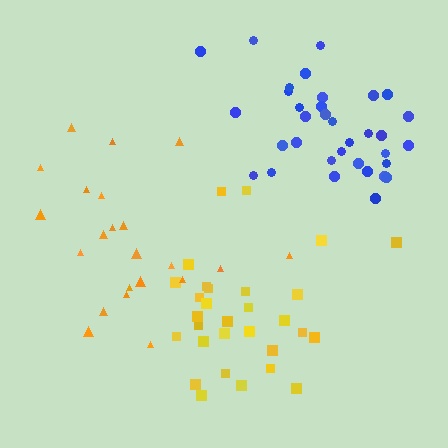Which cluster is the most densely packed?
Blue.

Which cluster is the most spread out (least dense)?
Orange.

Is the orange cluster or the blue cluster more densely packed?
Blue.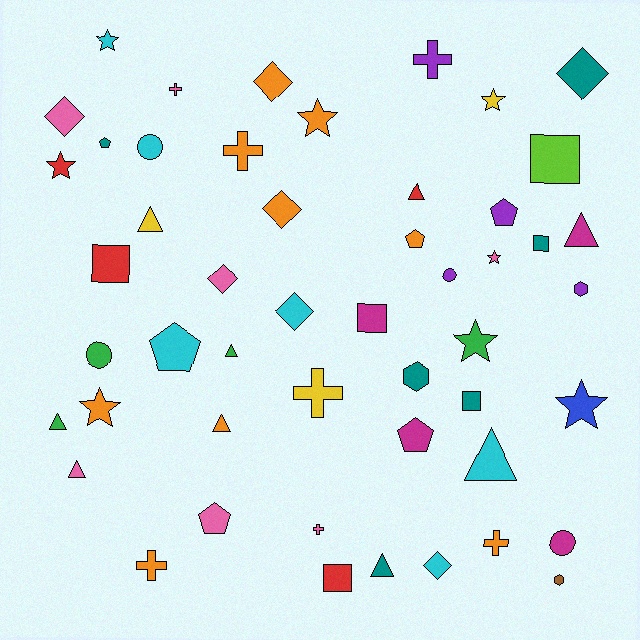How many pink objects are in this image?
There are 7 pink objects.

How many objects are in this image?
There are 50 objects.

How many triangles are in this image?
There are 9 triangles.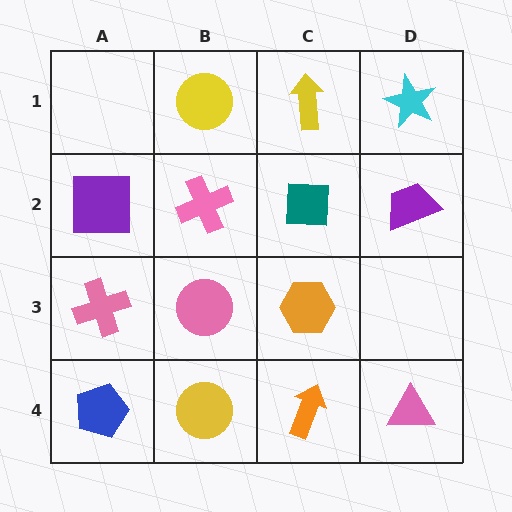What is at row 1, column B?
A yellow circle.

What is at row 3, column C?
An orange hexagon.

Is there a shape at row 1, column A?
No, that cell is empty.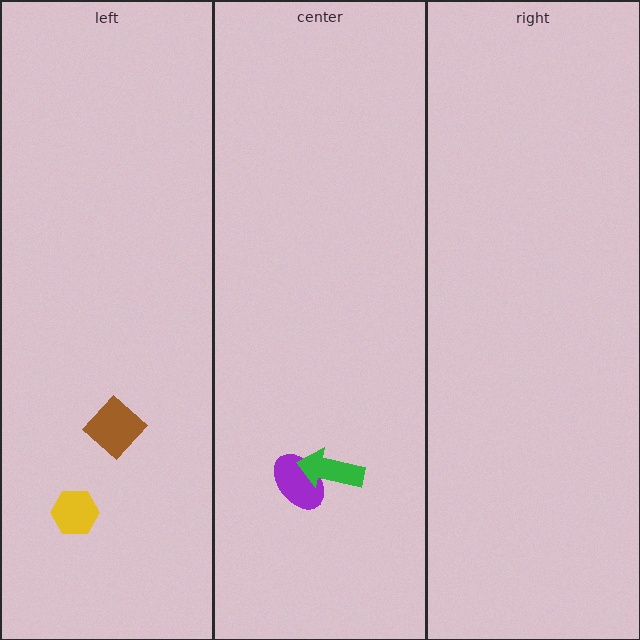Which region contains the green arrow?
The center region.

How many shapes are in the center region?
2.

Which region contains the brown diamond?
The left region.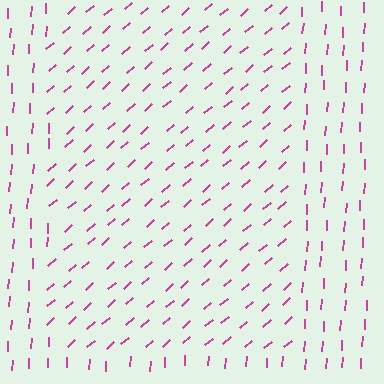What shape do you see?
I see a rectangle.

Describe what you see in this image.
The image is filled with small magenta line segments. A rectangle region in the image has lines oriented differently from the surrounding lines, creating a visible texture boundary.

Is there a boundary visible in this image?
Yes, there is a texture boundary formed by a change in line orientation.